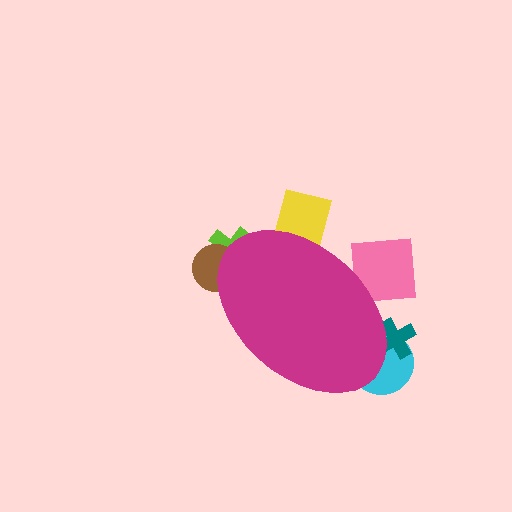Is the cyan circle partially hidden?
Yes, the cyan circle is partially hidden behind the magenta ellipse.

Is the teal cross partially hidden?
Yes, the teal cross is partially hidden behind the magenta ellipse.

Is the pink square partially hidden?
Yes, the pink square is partially hidden behind the magenta ellipse.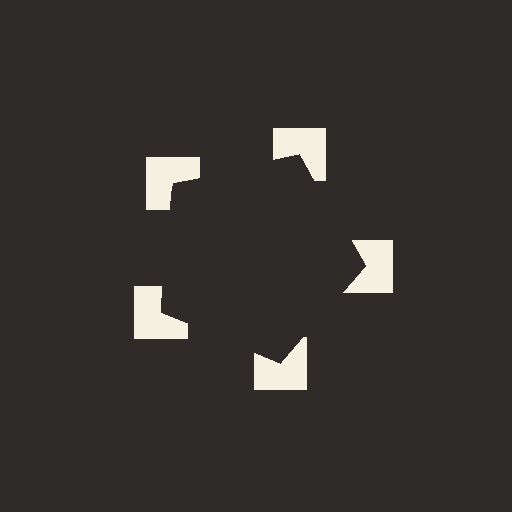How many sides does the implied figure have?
5 sides.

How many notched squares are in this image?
There are 5 — one at each vertex of the illusory pentagon.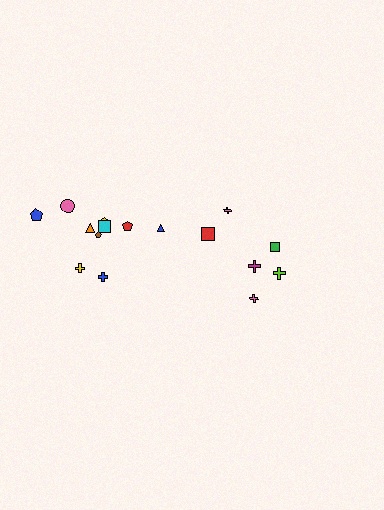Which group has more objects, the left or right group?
The left group.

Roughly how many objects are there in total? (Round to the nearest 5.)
Roughly 15 objects in total.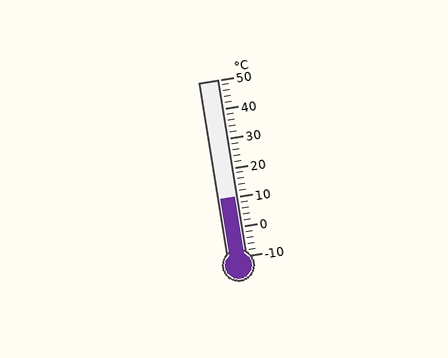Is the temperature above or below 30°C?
The temperature is below 30°C.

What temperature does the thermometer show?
The thermometer shows approximately 10°C.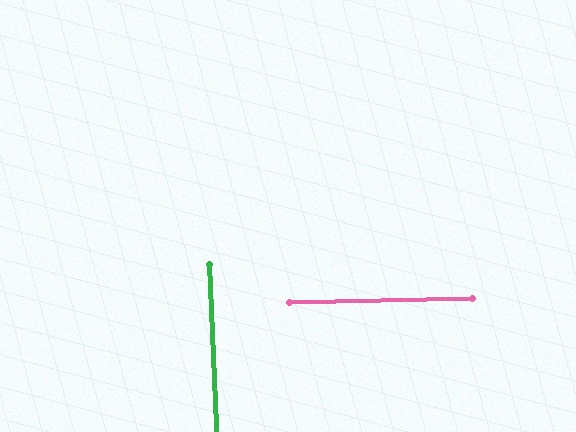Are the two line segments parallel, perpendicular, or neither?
Perpendicular — they meet at approximately 89°.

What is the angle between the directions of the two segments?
Approximately 89 degrees.